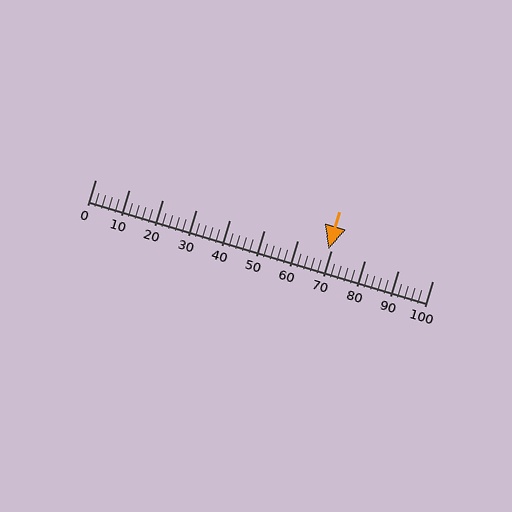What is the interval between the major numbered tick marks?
The major tick marks are spaced 10 units apart.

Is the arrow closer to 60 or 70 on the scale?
The arrow is closer to 70.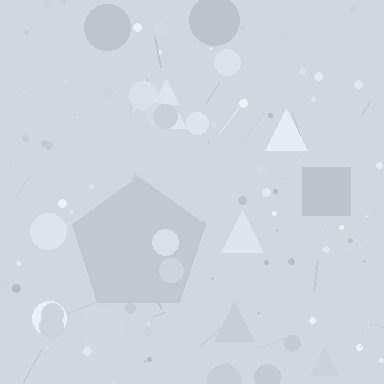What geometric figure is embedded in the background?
A pentagon is embedded in the background.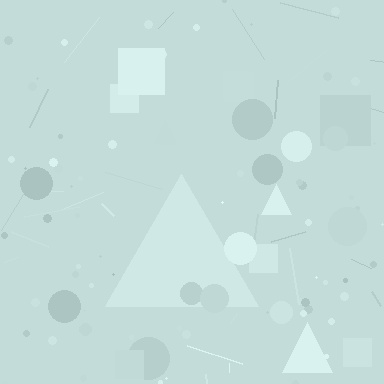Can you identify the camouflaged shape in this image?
The camouflaged shape is a triangle.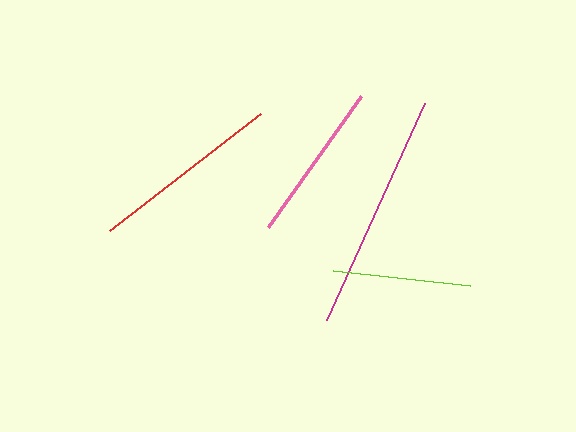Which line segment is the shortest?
The lime line is the shortest at approximately 138 pixels.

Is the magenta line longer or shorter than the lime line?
The magenta line is longer than the lime line.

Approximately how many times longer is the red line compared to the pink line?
The red line is approximately 1.2 times the length of the pink line.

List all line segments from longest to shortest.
From longest to shortest: magenta, red, pink, lime.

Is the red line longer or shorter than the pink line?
The red line is longer than the pink line.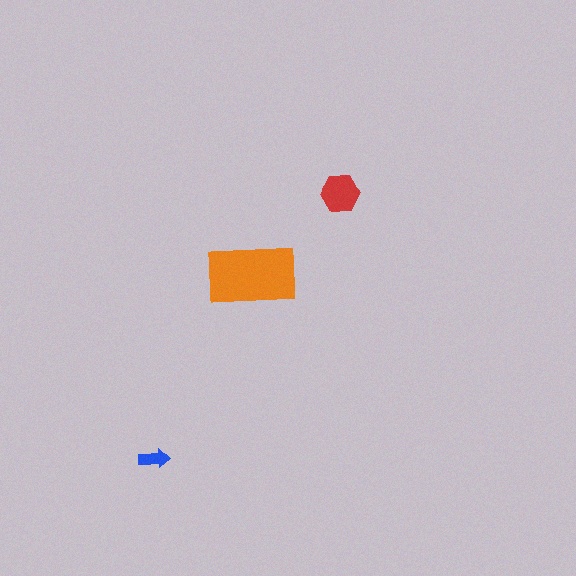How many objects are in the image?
There are 3 objects in the image.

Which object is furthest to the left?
The blue arrow is leftmost.